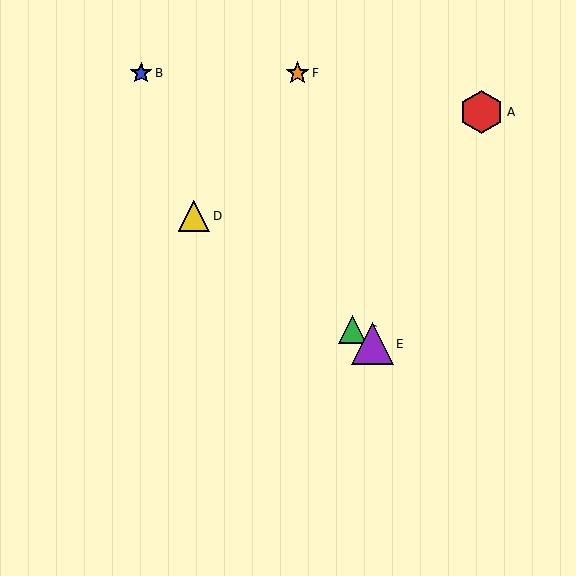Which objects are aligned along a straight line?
Objects C, D, E are aligned along a straight line.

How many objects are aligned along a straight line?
3 objects (C, D, E) are aligned along a straight line.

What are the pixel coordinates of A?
Object A is at (482, 112).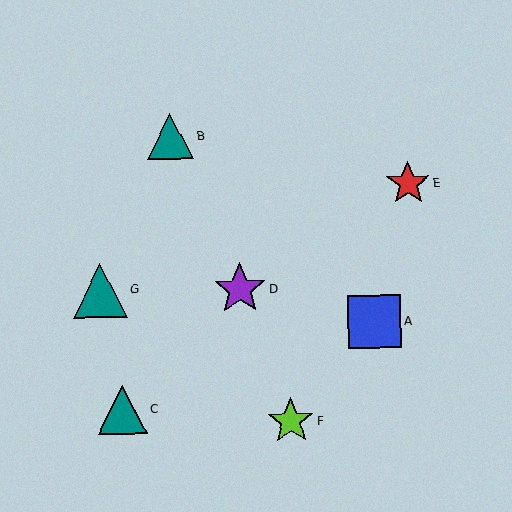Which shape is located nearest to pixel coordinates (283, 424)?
The lime star (labeled F) at (291, 421) is nearest to that location.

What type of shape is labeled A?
Shape A is a blue square.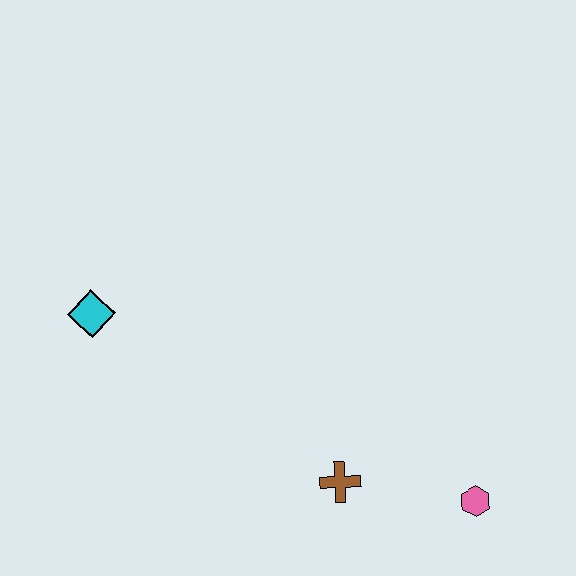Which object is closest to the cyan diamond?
The brown cross is closest to the cyan diamond.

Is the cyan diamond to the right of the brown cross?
No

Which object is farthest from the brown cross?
The cyan diamond is farthest from the brown cross.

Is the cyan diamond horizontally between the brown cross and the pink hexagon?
No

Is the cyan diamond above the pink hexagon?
Yes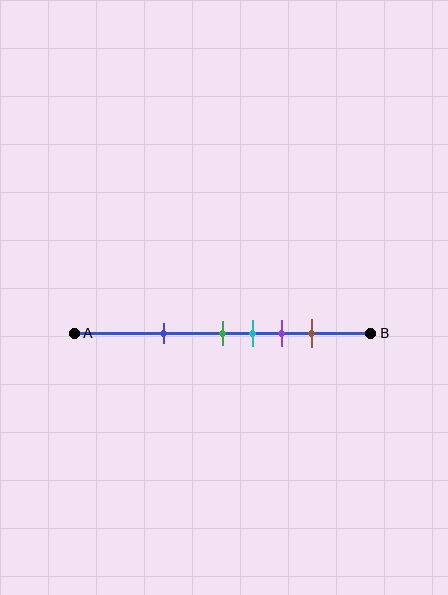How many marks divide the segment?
There are 5 marks dividing the segment.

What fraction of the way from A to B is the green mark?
The green mark is approximately 50% (0.5) of the way from A to B.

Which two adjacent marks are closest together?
The green and cyan marks are the closest adjacent pair.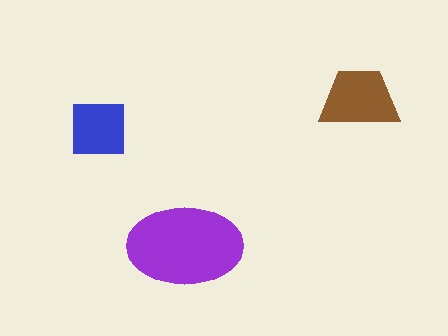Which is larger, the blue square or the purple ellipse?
The purple ellipse.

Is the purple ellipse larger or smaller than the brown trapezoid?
Larger.